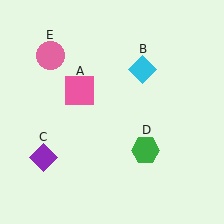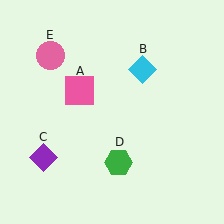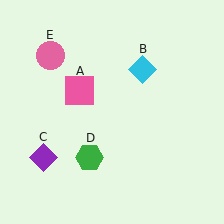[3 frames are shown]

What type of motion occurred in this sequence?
The green hexagon (object D) rotated clockwise around the center of the scene.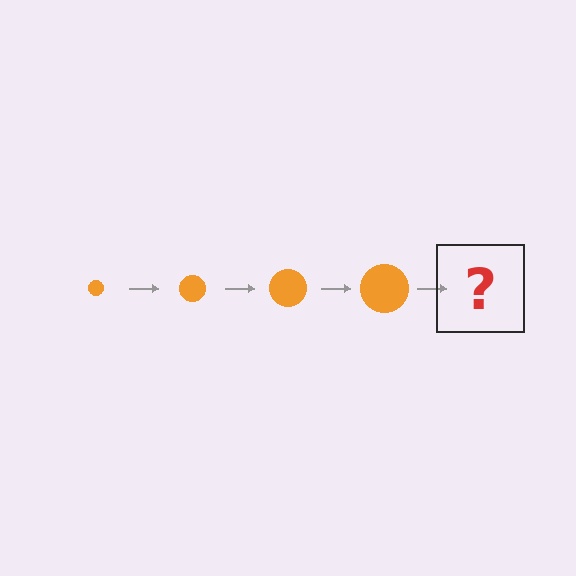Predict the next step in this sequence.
The next step is an orange circle, larger than the previous one.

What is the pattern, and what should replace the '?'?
The pattern is that the circle gets progressively larger each step. The '?' should be an orange circle, larger than the previous one.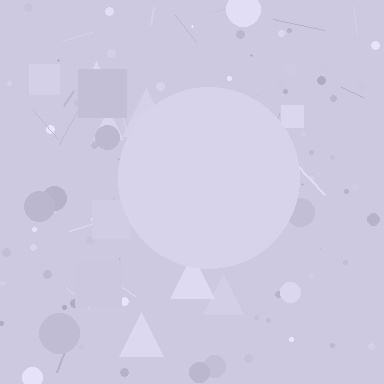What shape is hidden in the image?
A circle is hidden in the image.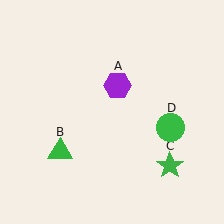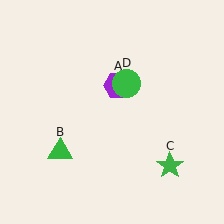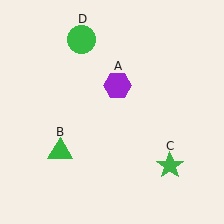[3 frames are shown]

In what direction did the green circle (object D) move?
The green circle (object D) moved up and to the left.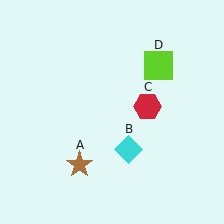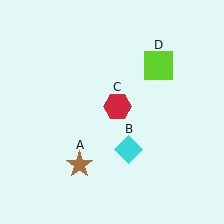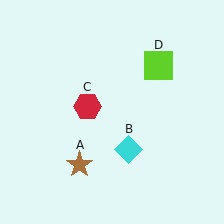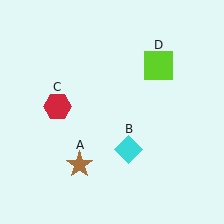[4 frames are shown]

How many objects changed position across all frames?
1 object changed position: red hexagon (object C).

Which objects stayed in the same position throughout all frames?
Brown star (object A) and cyan diamond (object B) and lime square (object D) remained stationary.